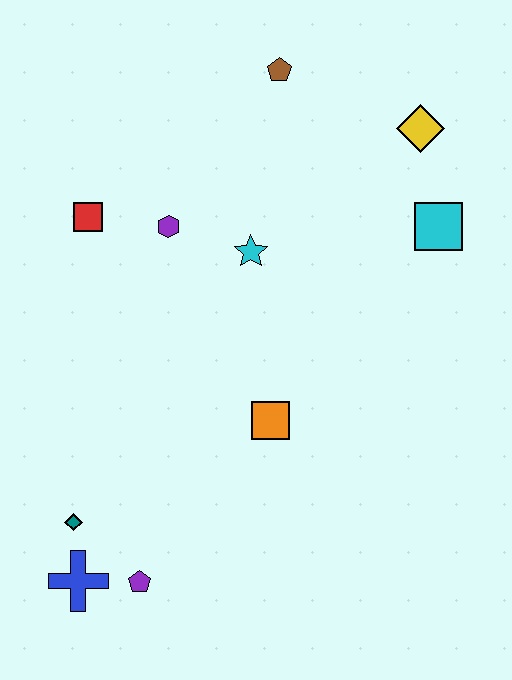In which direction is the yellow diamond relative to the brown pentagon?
The yellow diamond is to the right of the brown pentagon.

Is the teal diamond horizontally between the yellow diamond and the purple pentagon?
No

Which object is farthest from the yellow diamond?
The blue cross is farthest from the yellow diamond.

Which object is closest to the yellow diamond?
The cyan square is closest to the yellow diamond.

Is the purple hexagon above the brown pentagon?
No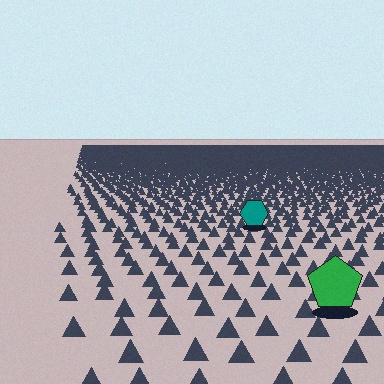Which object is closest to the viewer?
The green pentagon is closest. The texture marks near it are larger and more spread out.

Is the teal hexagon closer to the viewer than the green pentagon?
No. The green pentagon is closer — you can tell from the texture gradient: the ground texture is coarser near it.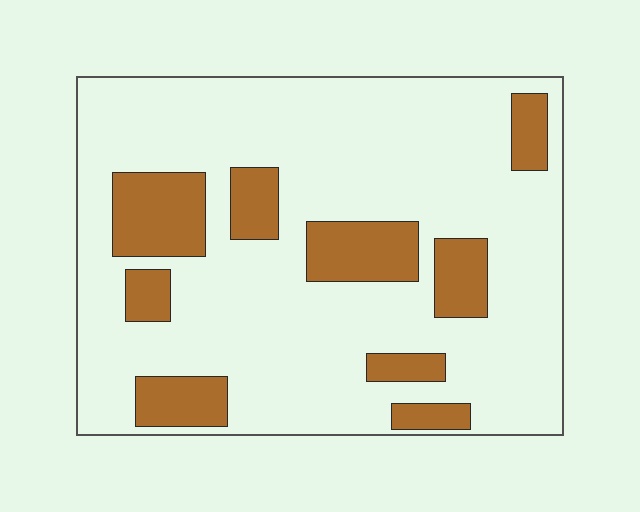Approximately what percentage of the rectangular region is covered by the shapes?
Approximately 20%.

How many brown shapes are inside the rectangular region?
9.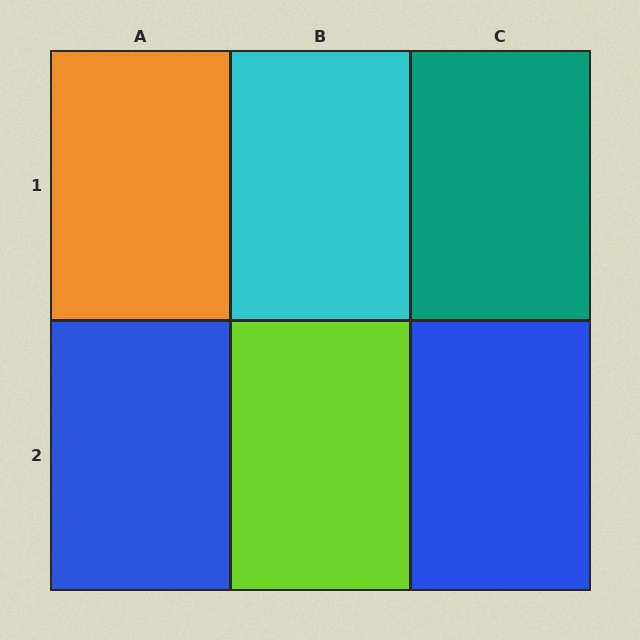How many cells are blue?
2 cells are blue.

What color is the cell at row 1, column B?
Cyan.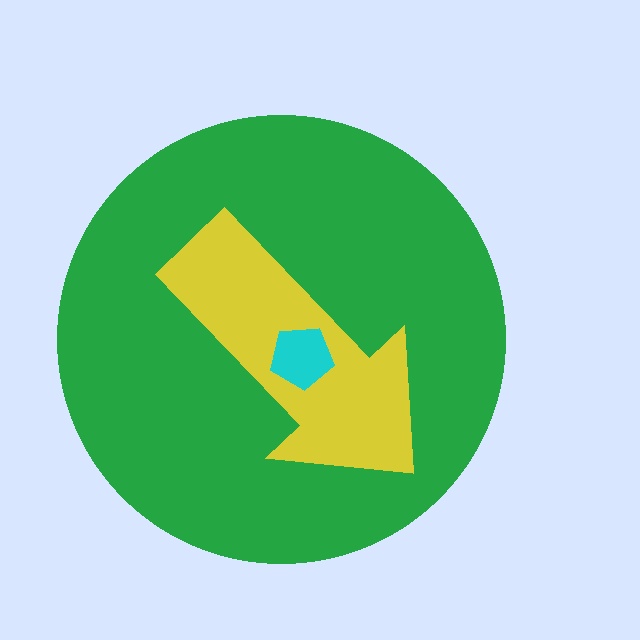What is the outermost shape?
The green circle.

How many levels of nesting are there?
3.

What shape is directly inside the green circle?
The yellow arrow.